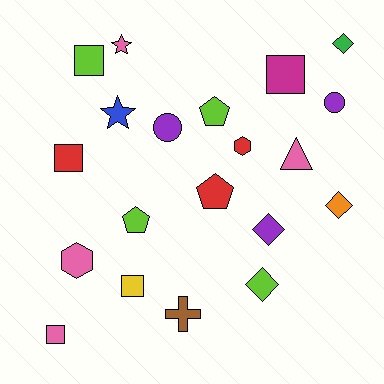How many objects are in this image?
There are 20 objects.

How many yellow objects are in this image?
There is 1 yellow object.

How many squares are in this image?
There are 5 squares.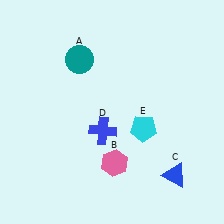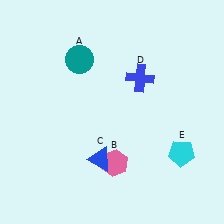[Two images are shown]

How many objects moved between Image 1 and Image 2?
3 objects moved between the two images.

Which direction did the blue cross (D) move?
The blue cross (D) moved up.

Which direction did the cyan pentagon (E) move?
The cyan pentagon (E) moved right.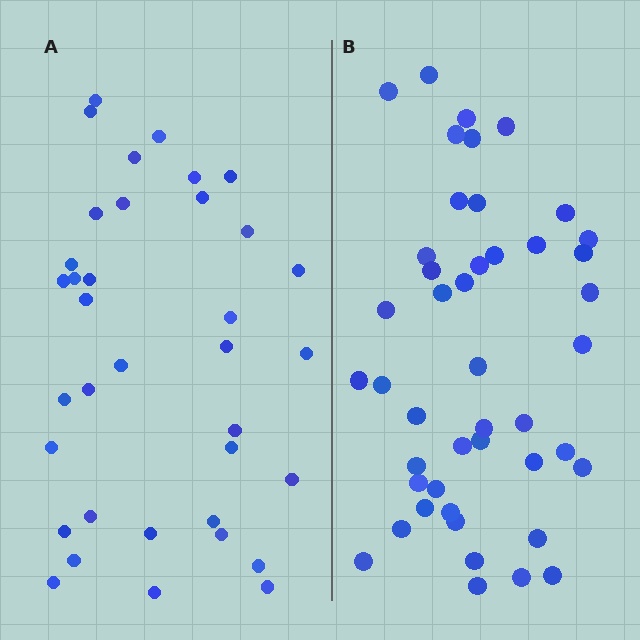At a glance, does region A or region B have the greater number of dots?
Region B (the right region) has more dots.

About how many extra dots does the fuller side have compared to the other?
Region B has roughly 8 or so more dots than region A.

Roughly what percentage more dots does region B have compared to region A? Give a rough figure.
About 25% more.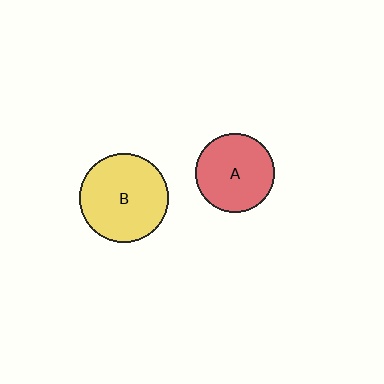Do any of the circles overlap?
No, none of the circles overlap.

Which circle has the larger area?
Circle B (yellow).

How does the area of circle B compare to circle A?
Approximately 1.3 times.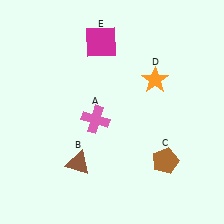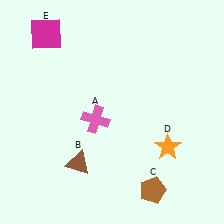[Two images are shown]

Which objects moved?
The objects that moved are: the brown pentagon (C), the orange star (D), the magenta square (E).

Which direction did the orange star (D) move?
The orange star (D) moved down.